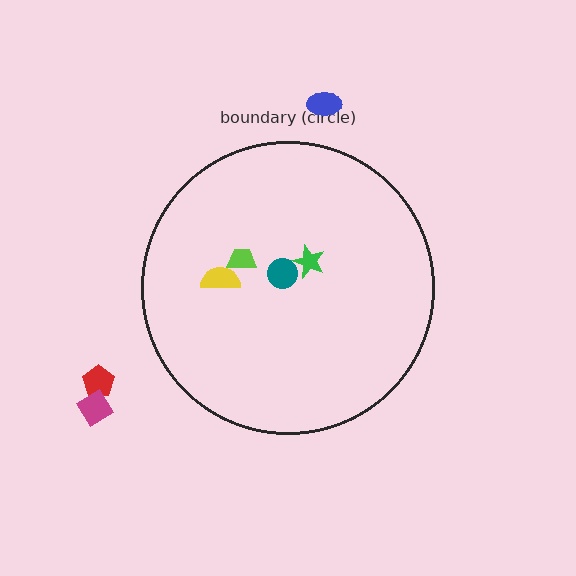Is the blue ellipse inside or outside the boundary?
Outside.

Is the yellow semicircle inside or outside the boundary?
Inside.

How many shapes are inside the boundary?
4 inside, 3 outside.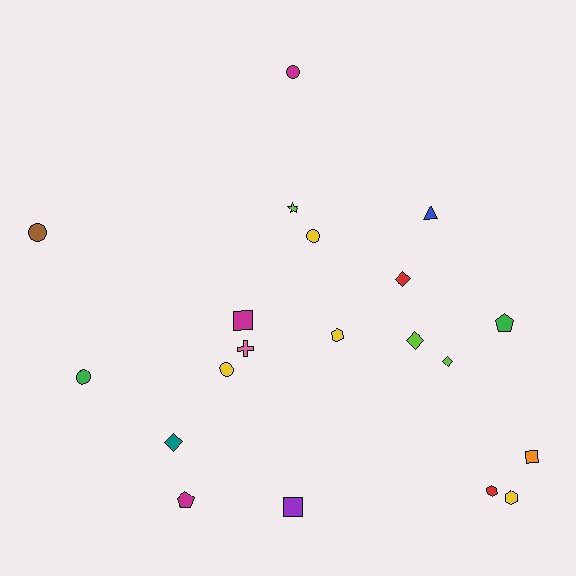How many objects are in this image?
There are 20 objects.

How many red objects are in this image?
There are 2 red objects.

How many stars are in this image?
There is 1 star.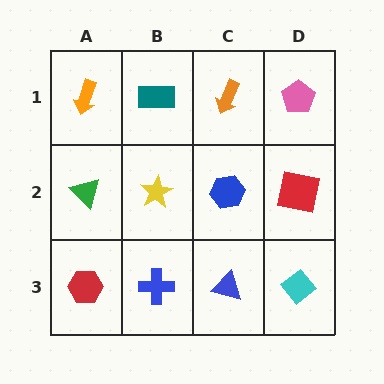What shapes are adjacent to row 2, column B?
A teal rectangle (row 1, column B), a blue cross (row 3, column B), a green triangle (row 2, column A), a blue hexagon (row 2, column C).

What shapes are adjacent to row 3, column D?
A red square (row 2, column D), a blue triangle (row 3, column C).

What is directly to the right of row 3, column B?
A blue triangle.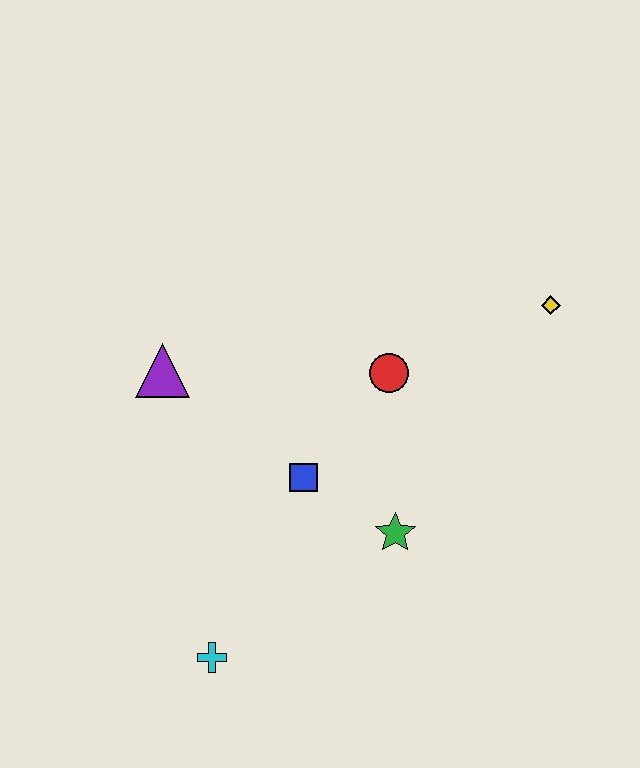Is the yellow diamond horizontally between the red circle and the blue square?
No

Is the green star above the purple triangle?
No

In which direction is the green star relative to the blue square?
The green star is to the right of the blue square.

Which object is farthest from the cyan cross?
The yellow diamond is farthest from the cyan cross.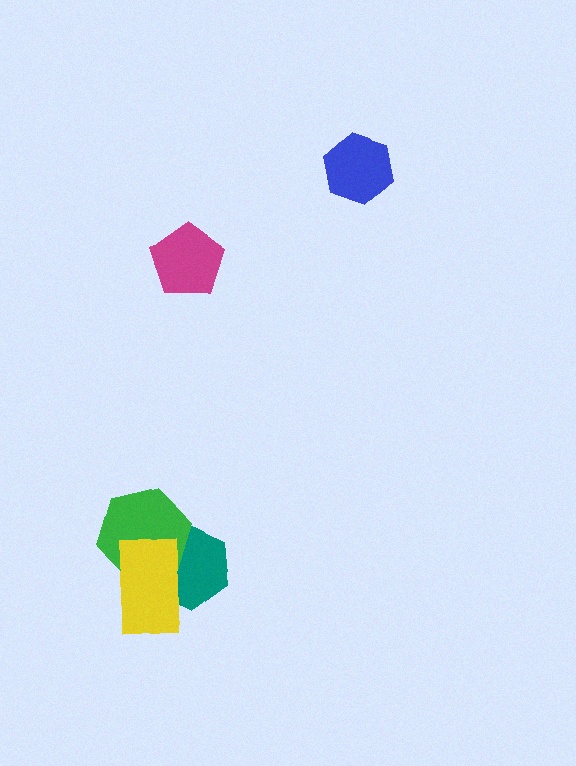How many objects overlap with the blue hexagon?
0 objects overlap with the blue hexagon.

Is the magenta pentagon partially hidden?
No, no other shape covers it.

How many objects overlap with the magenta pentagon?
0 objects overlap with the magenta pentagon.